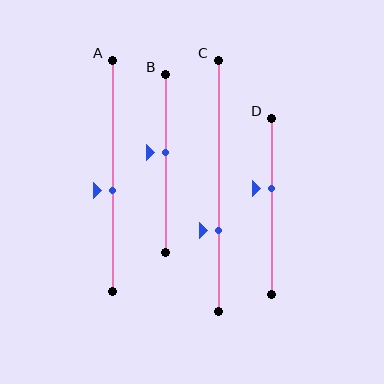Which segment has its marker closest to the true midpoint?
Segment B has its marker closest to the true midpoint.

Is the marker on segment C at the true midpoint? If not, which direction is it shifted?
No, the marker on segment C is shifted downward by about 18% of the segment length.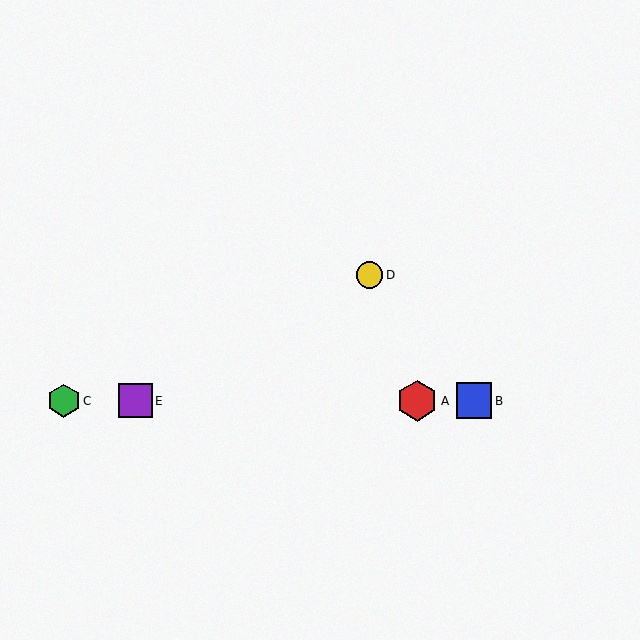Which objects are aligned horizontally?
Objects A, B, C, E are aligned horizontally.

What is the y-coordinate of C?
Object C is at y≈401.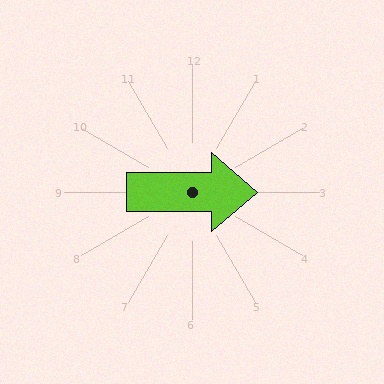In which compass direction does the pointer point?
East.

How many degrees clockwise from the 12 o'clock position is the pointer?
Approximately 90 degrees.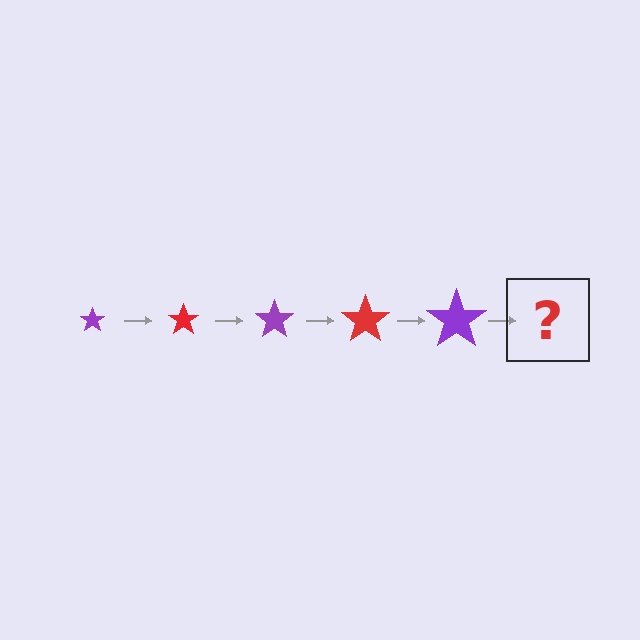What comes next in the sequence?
The next element should be a red star, larger than the previous one.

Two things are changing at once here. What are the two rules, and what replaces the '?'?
The two rules are that the star grows larger each step and the color cycles through purple and red. The '?' should be a red star, larger than the previous one.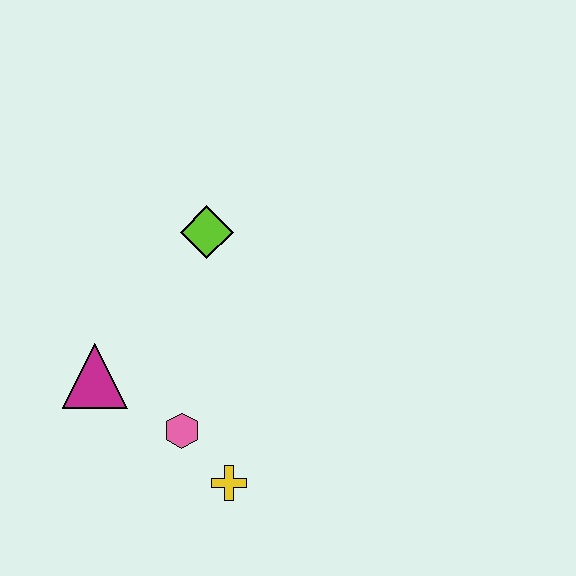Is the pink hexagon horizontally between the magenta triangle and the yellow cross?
Yes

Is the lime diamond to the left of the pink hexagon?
No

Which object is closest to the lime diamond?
The magenta triangle is closest to the lime diamond.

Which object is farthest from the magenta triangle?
The lime diamond is farthest from the magenta triangle.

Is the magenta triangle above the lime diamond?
No